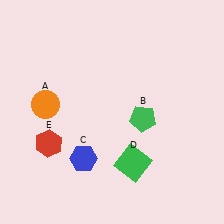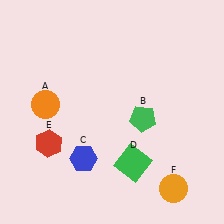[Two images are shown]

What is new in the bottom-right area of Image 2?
An orange circle (F) was added in the bottom-right area of Image 2.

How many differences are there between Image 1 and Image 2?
There is 1 difference between the two images.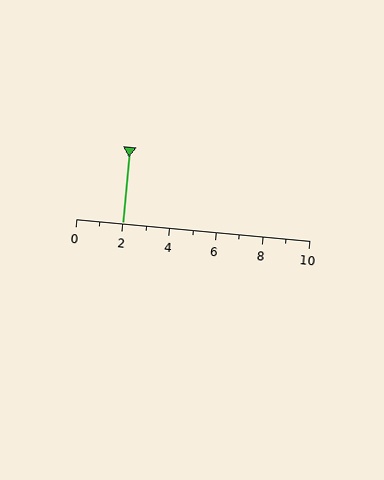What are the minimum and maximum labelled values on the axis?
The axis runs from 0 to 10.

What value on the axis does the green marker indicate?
The marker indicates approximately 2.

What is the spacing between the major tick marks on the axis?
The major ticks are spaced 2 apart.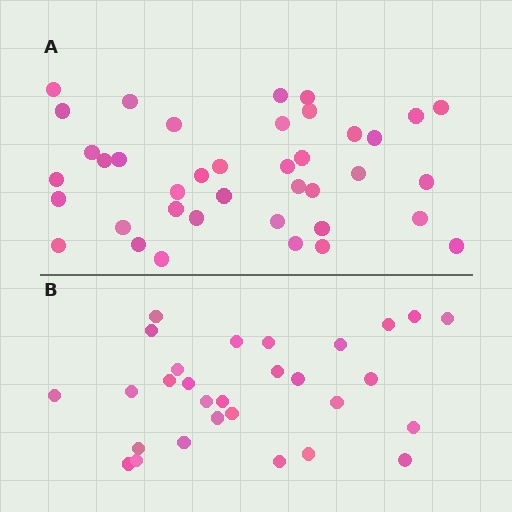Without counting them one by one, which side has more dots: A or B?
Region A (the top region) has more dots.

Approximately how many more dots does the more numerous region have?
Region A has roughly 10 or so more dots than region B.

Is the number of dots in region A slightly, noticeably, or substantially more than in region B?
Region A has noticeably more, but not dramatically so. The ratio is roughly 1.3 to 1.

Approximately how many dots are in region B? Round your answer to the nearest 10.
About 30 dots. (The exact count is 29, which rounds to 30.)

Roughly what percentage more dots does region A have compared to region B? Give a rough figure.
About 35% more.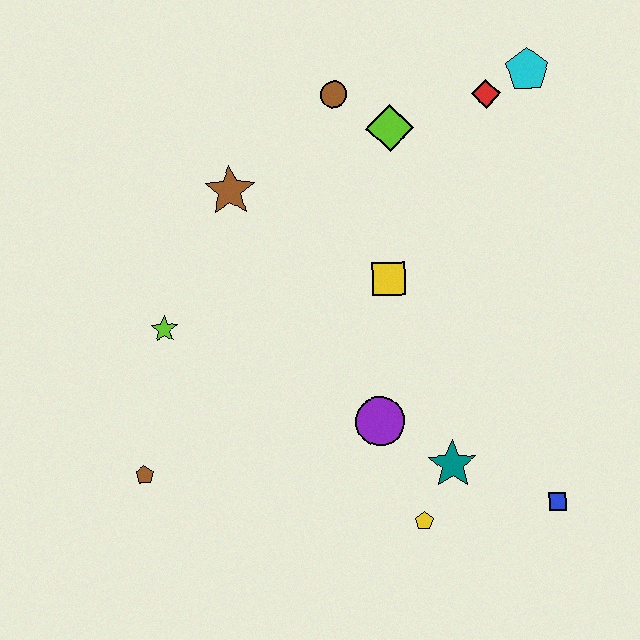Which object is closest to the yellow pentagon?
The teal star is closest to the yellow pentagon.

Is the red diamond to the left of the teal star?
No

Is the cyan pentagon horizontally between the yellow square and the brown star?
No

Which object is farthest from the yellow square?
The brown pentagon is farthest from the yellow square.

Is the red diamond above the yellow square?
Yes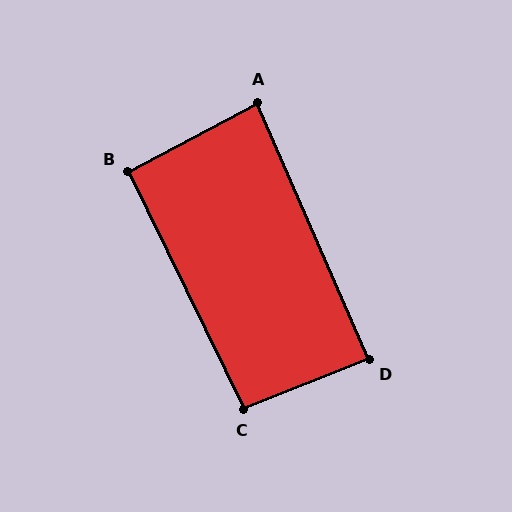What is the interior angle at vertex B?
Approximately 92 degrees (approximately right).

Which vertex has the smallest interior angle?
A, at approximately 85 degrees.